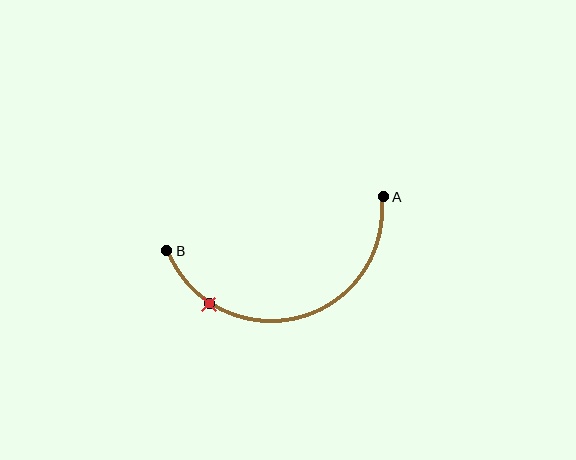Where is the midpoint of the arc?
The arc midpoint is the point on the curve farthest from the straight line joining A and B. It sits below that line.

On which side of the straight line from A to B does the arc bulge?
The arc bulges below the straight line connecting A and B.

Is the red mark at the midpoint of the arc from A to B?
No. The red mark lies on the arc but is closer to endpoint B. The arc midpoint would be at the point on the curve equidistant along the arc from both A and B.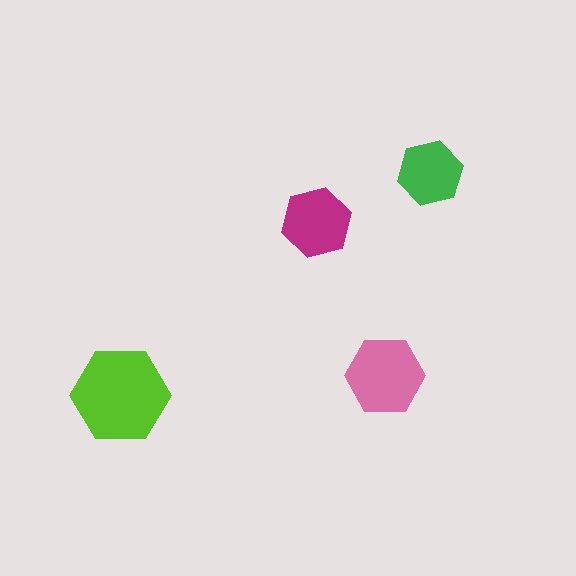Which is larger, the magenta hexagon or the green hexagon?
The magenta one.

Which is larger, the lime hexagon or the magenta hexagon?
The lime one.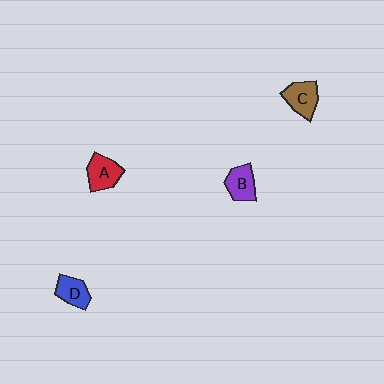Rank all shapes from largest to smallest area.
From largest to smallest: A (red), C (brown), B (purple), D (blue).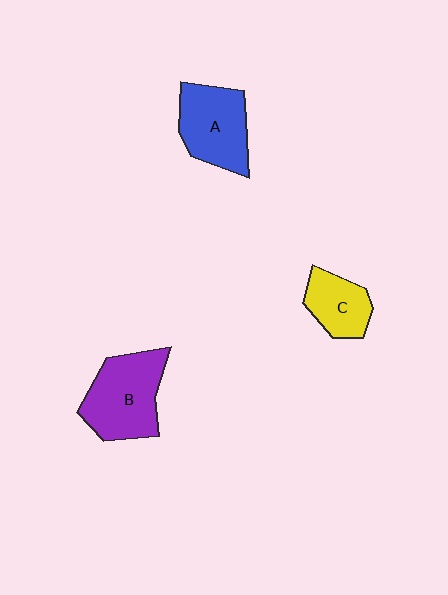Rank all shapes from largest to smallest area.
From largest to smallest: B (purple), A (blue), C (yellow).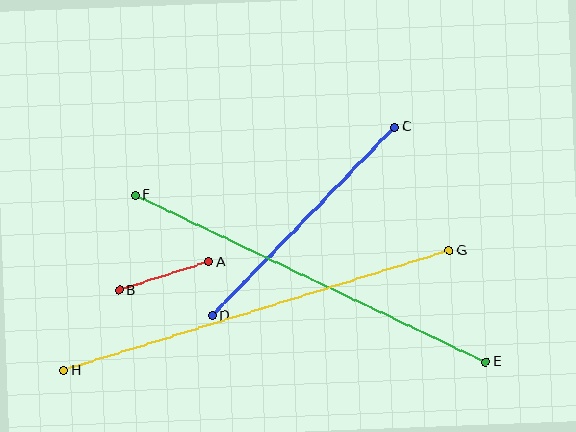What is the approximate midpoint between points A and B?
The midpoint is at approximately (164, 276) pixels.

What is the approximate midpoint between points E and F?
The midpoint is at approximately (310, 279) pixels.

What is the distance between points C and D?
The distance is approximately 262 pixels.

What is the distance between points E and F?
The distance is approximately 388 pixels.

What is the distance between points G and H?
The distance is approximately 404 pixels.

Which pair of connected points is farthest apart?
Points G and H are farthest apart.